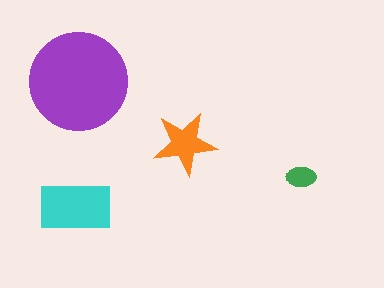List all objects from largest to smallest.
The purple circle, the cyan rectangle, the orange star, the green ellipse.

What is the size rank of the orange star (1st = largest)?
3rd.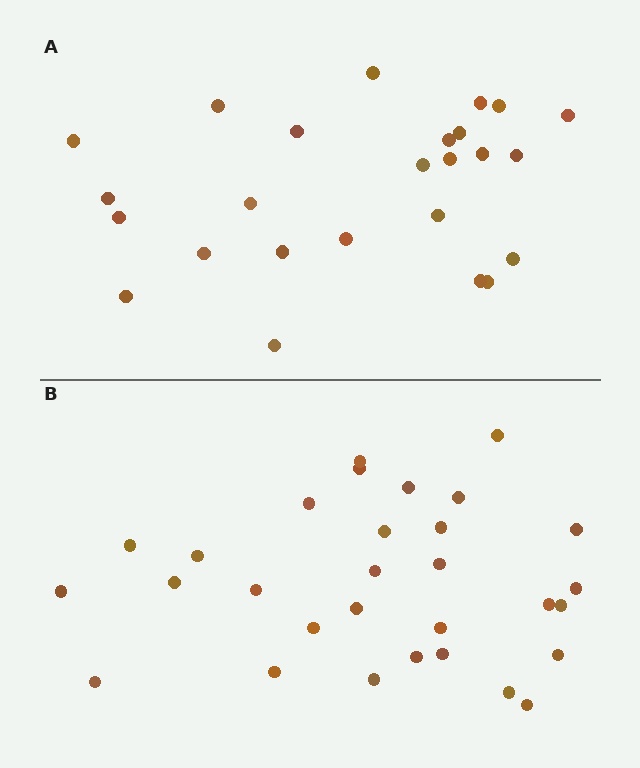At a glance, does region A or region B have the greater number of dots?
Region B (the bottom region) has more dots.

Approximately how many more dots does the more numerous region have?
Region B has about 5 more dots than region A.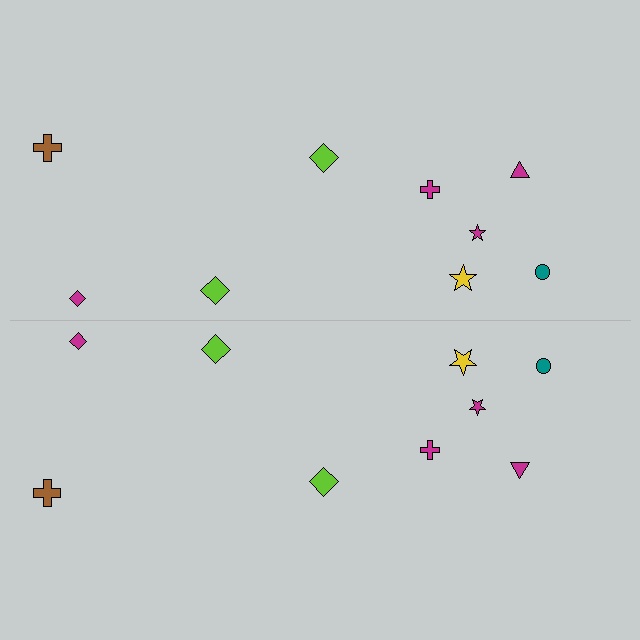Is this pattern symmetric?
Yes, this pattern has bilateral (reflection) symmetry.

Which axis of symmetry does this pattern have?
The pattern has a horizontal axis of symmetry running through the center of the image.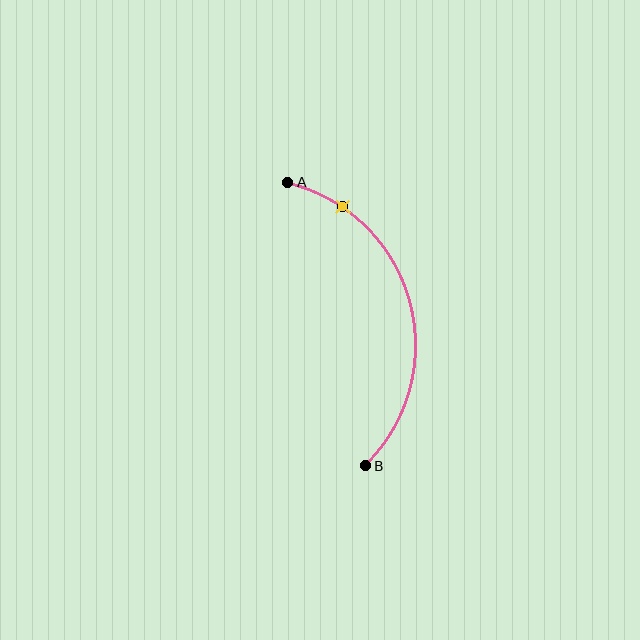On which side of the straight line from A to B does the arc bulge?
The arc bulges to the right of the straight line connecting A and B.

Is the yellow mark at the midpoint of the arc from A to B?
No. The yellow mark lies on the arc but is closer to endpoint A. The arc midpoint would be at the point on the curve equidistant along the arc from both A and B.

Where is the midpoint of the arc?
The arc midpoint is the point on the curve farthest from the straight line joining A and B. It sits to the right of that line.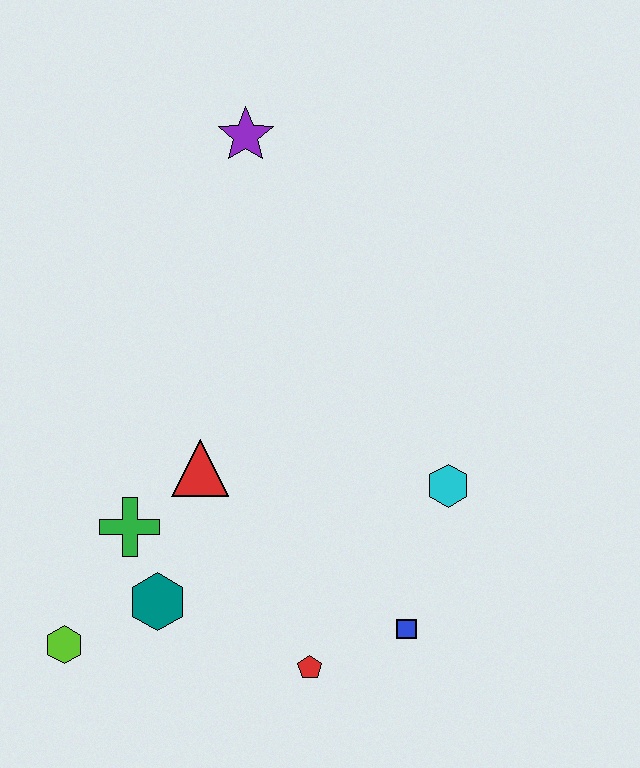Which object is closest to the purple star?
The red triangle is closest to the purple star.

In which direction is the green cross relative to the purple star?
The green cross is below the purple star.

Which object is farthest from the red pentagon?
The purple star is farthest from the red pentagon.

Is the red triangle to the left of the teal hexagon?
No